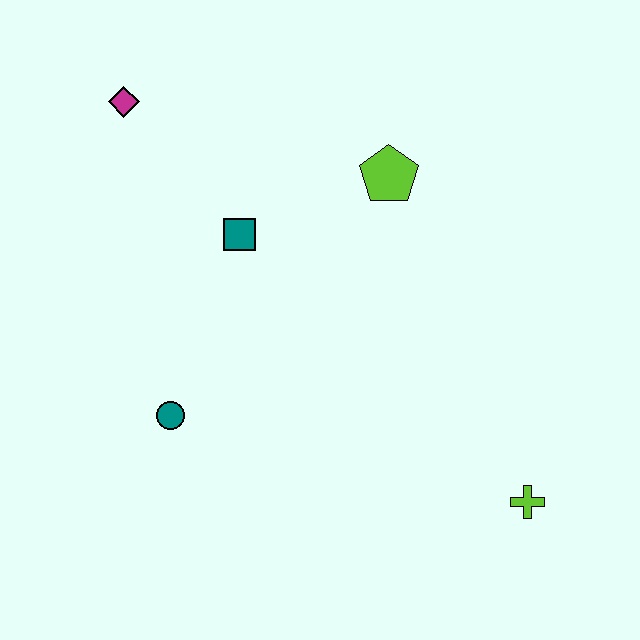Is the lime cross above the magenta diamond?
No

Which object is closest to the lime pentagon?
The teal square is closest to the lime pentagon.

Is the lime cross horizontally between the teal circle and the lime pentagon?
No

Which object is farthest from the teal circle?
The lime cross is farthest from the teal circle.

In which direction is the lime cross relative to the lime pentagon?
The lime cross is below the lime pentagon.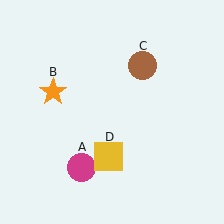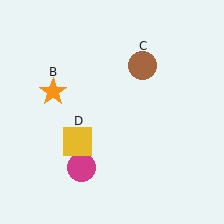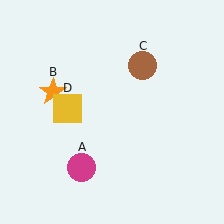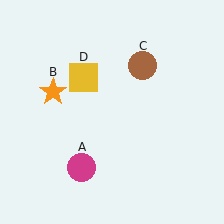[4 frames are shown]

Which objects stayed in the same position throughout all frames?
Magenta circle (object A) and orange star (object B) and brown circle (object C) remained stationary.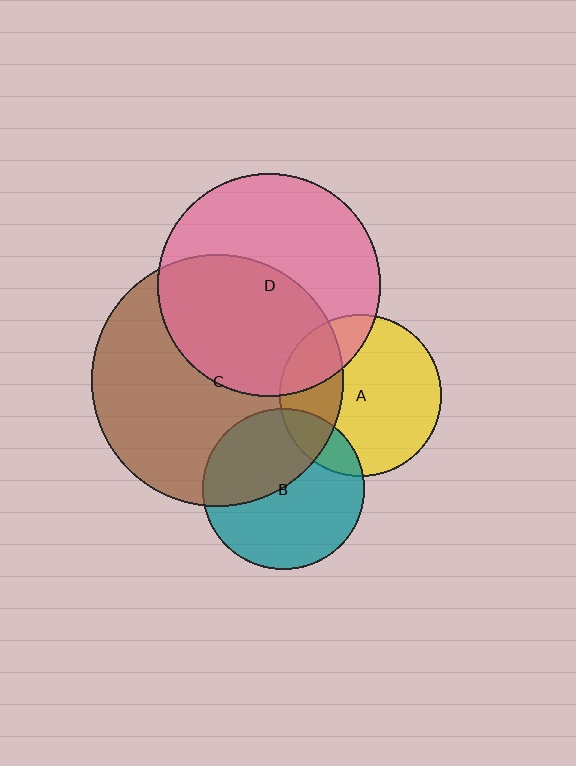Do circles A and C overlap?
Yes.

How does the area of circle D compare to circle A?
Approximately 1.9 times.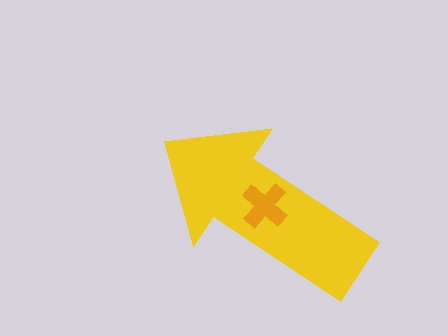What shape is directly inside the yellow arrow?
The orange cross.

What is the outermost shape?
The yellow arrow.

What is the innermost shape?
The orange cross.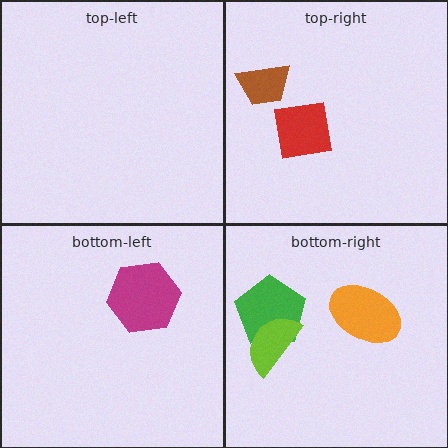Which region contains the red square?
The top-right region.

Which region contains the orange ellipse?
The bottom-right region.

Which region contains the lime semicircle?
The bottom-right region.